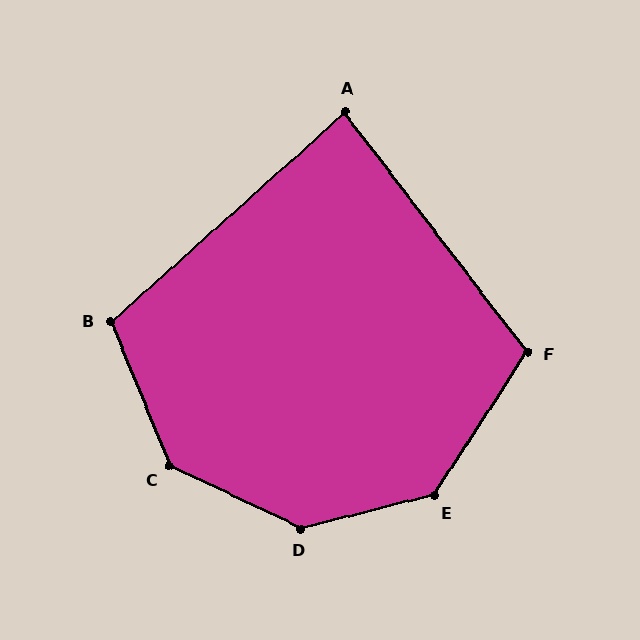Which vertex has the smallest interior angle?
A, at approximately 85 degrees.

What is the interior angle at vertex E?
Approximately 137 degrees (obtuse).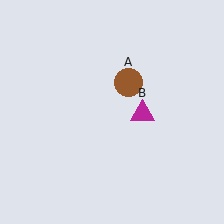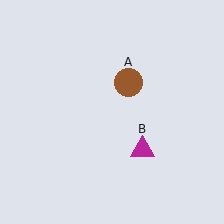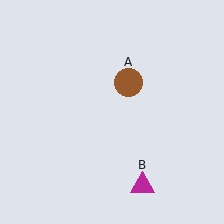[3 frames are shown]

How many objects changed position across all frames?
1 object changed position: magenta triangle (object B).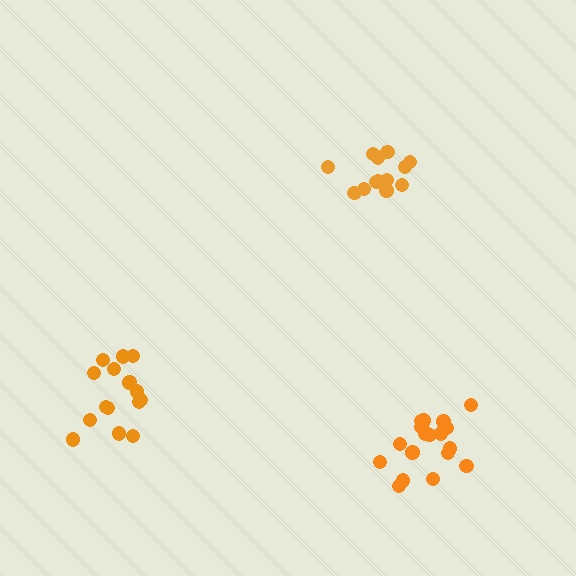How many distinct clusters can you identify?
There are 3 distinct clusters.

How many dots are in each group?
Group 1: 15 dots, Group 2: 13 dots, Group 3: 19 dots (47 total).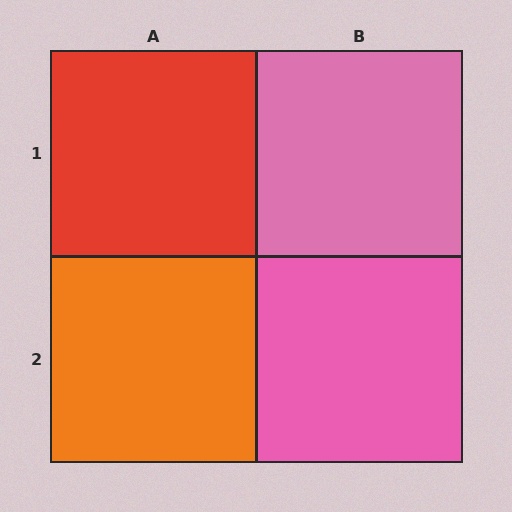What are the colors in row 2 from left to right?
Orange, pink.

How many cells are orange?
1 cell is orange.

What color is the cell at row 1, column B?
Pink.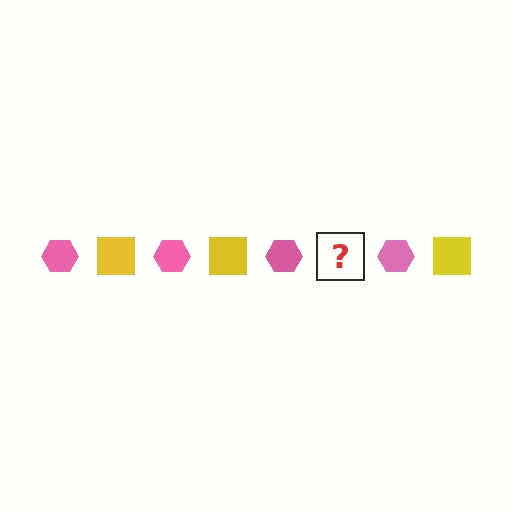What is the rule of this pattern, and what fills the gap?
The rule is that the pattern alternates between pink hexagon and yellow square. The gap should be filled with a yellow square.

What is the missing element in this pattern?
The missing element is a yellow square.